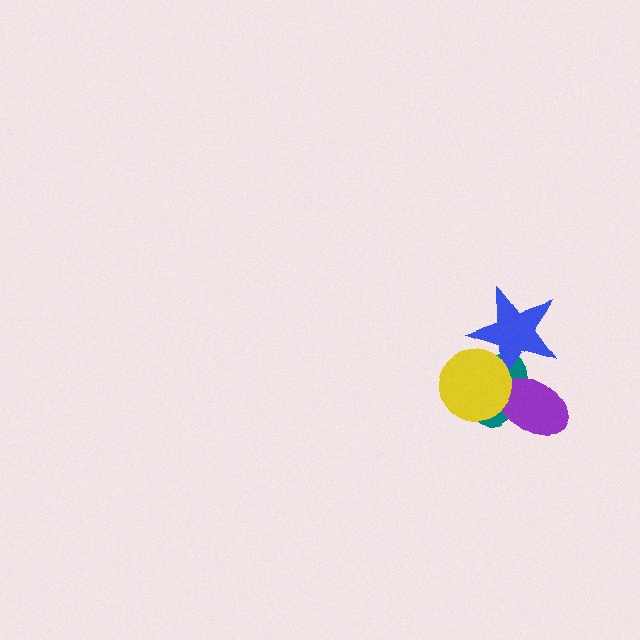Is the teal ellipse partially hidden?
Yes, it is partially covered by another shape.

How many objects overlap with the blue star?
3 objects overlap with the blue star.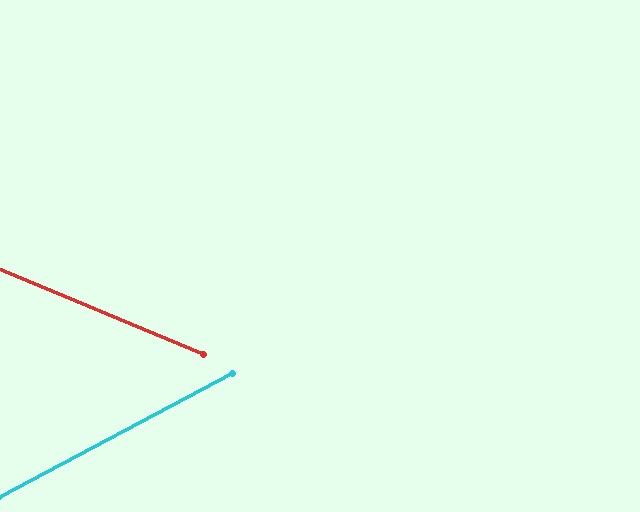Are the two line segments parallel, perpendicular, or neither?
Neither parallel nor perpendicular — they differ by about 51°.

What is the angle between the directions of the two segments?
Approximately 51 degrees.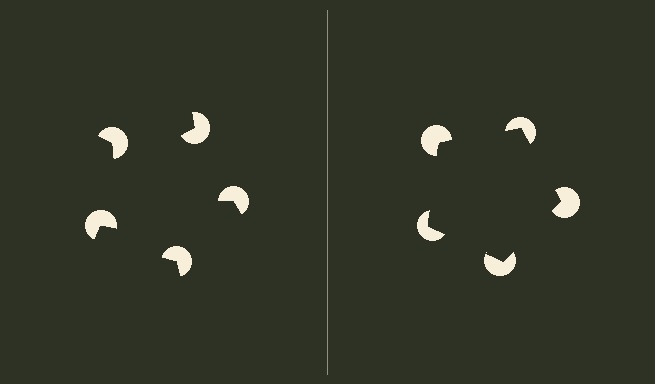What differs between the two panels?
The pac-man discs are positioned identically on both sides; only the wedge orientations differ. On the right they align to a pentagon; on the left they are misaligned.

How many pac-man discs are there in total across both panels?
10 — 5 on each side.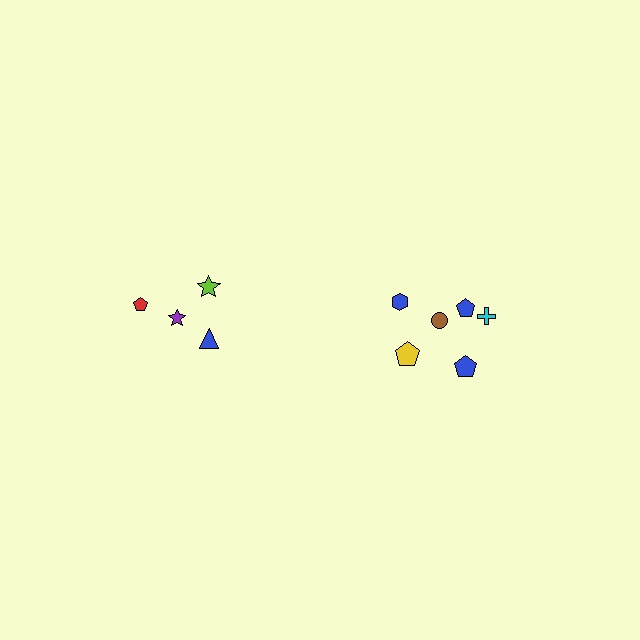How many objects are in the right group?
There are 6 objects.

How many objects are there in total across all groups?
There are 10 objects.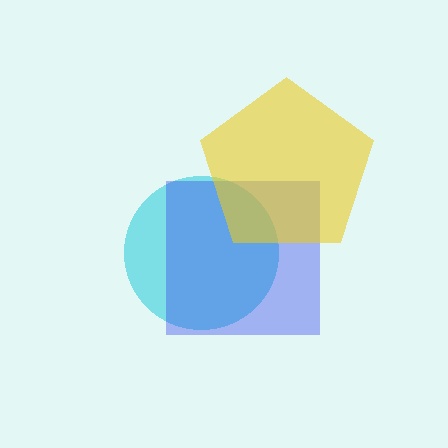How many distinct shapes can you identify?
There are 3 distinct shapes: a cyan circle, a blue square, a yellow pentagon.